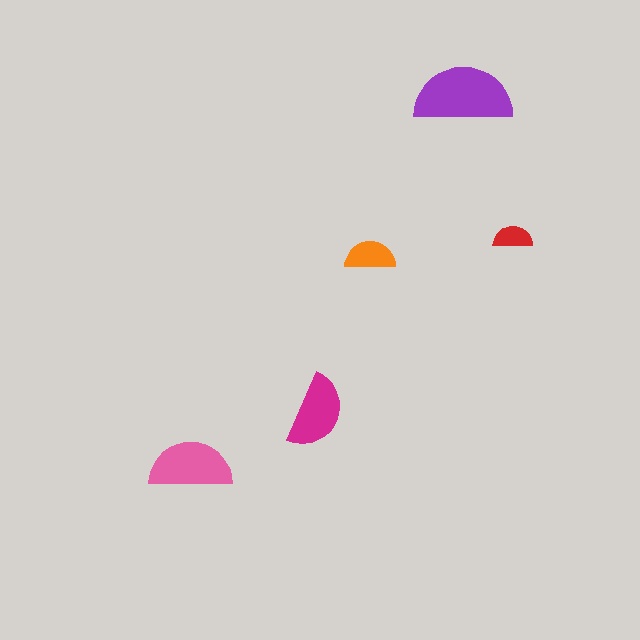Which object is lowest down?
The pink semicircle is bottommost.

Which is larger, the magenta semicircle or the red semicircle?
The magenta one.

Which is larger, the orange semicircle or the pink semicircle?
The pink one.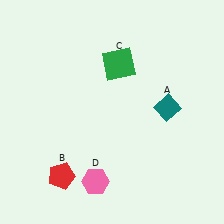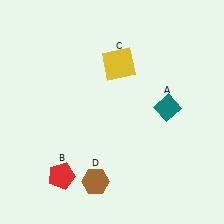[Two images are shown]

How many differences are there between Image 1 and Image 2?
There are 2 differences between the two images.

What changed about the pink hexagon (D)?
In Image 1, D is pink. In Image 2, it changed to brown.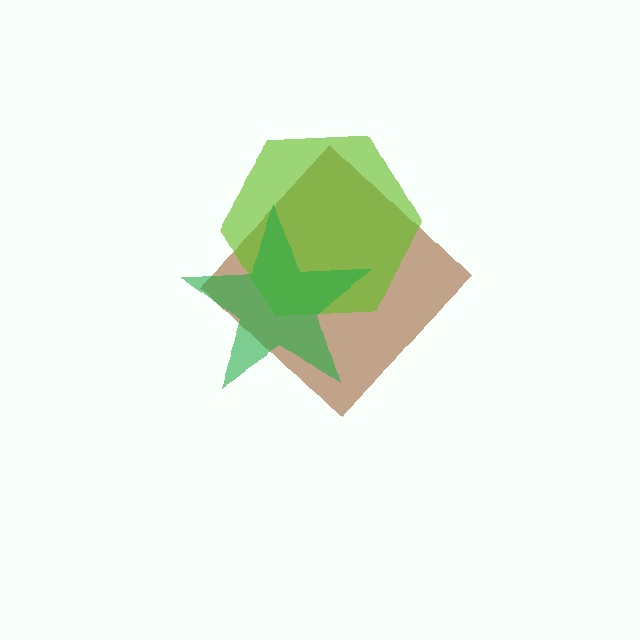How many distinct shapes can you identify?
There are 3 distinct shapes: a brown diamond, a lime hexagon, a green star.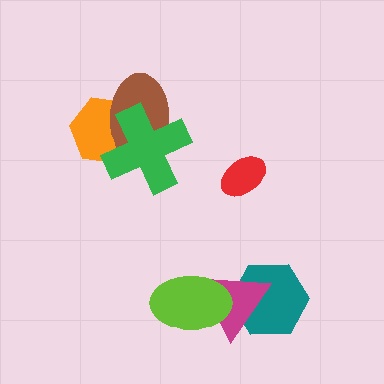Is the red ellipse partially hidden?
No, no other shape covers it.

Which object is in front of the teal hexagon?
The magenta triangle is in front of the teal hexagon.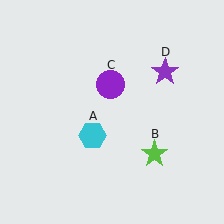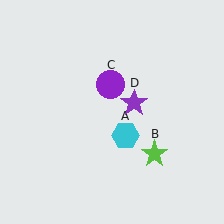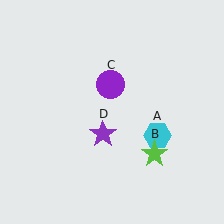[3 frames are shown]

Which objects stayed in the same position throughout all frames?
Lime star (object B) and purple circle (object C) remained stationary.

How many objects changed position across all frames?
2 objects changed position: cyan hexagon (object A), purple star (object D).